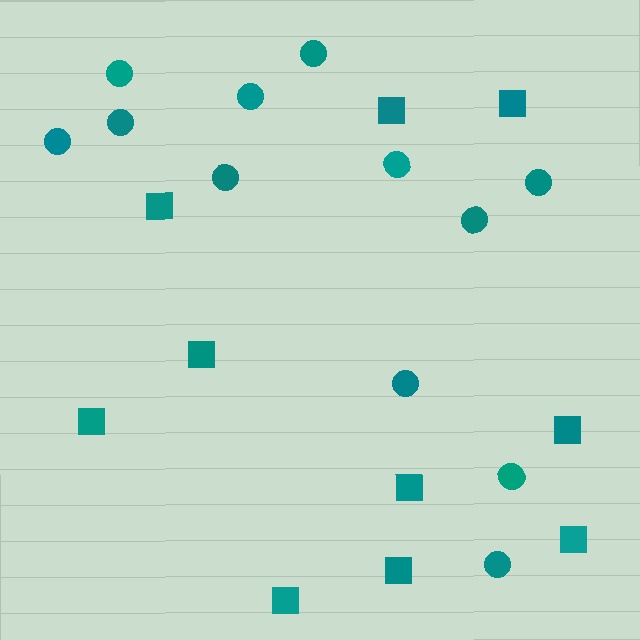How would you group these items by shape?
There are 2 groups: one group of squares (10) and one group of circles (12).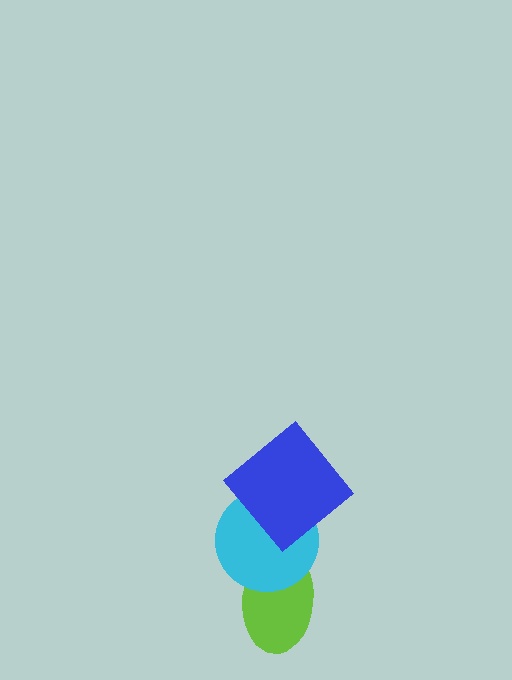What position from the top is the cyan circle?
The cyan circle is 2nd from the top.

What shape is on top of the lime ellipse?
The cyan circle is on top of the lime ellipse.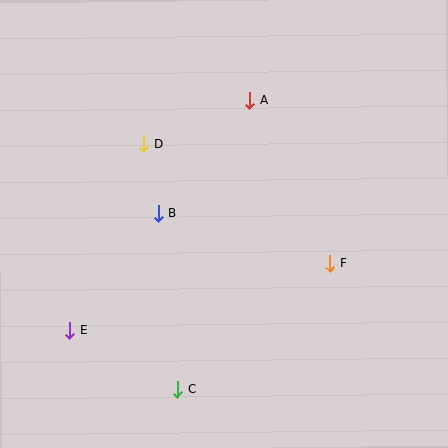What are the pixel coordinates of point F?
Point F is at (330, 263).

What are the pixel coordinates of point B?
Point B is at (158, 213).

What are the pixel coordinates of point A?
Point A is at (249, 100).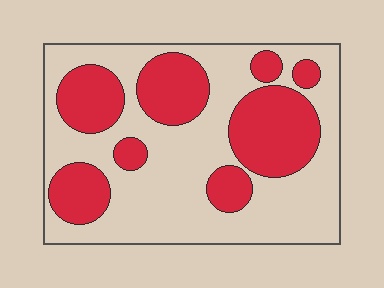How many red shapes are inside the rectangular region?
8.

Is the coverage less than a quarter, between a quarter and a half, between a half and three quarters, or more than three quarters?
Between a quarter and a half.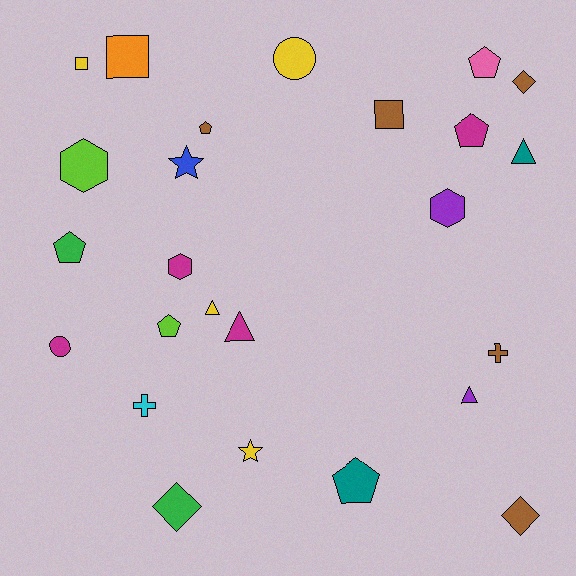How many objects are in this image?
There are 25 objects.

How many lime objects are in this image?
There are 2 lime objects.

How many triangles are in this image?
There are 4 triangles.